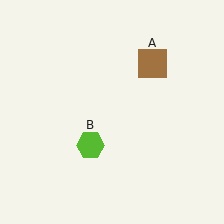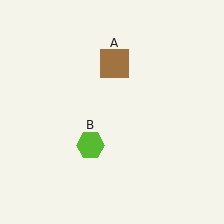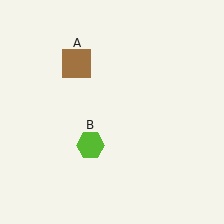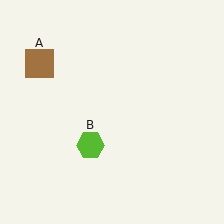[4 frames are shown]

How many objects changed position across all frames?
1 object changed position: brown square (object A).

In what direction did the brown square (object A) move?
The brown square (object A) moved left.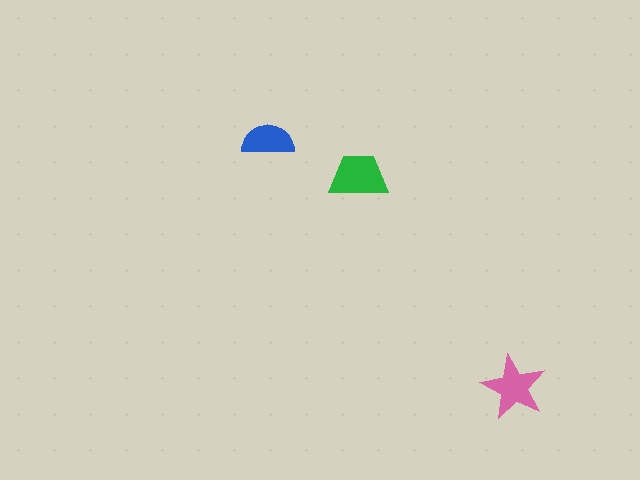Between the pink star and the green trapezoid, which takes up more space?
The green trapezoid.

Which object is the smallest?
The blue semicircle.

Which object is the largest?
The green trapezoid.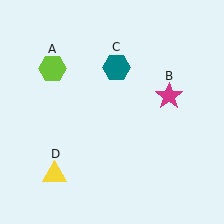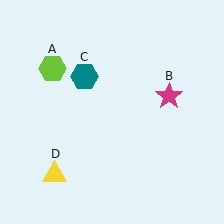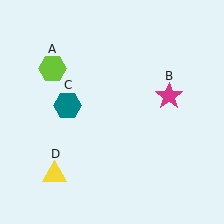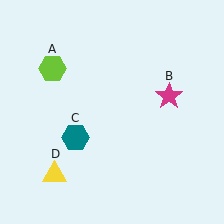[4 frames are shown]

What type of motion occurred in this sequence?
The teal hexagon (object C) rotated counterclockwise around the center of the scene.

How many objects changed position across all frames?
1 object changed position: teal hexagon (object C).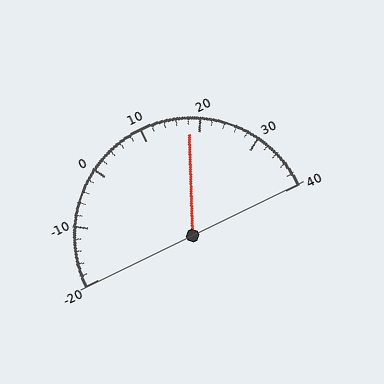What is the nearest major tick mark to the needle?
The nearest major tick mark is 20.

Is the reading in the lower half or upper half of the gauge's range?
The reading is in the upper half of the range (-20 to 40).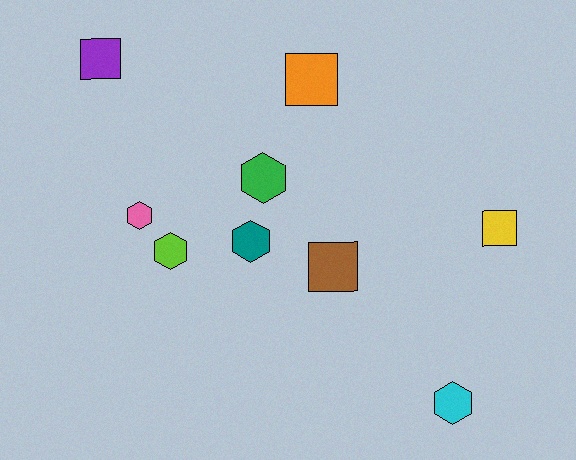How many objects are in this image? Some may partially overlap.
There are 9 objects.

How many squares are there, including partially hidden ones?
There are 4 squares.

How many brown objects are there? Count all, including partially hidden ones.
There is 1 brown object.